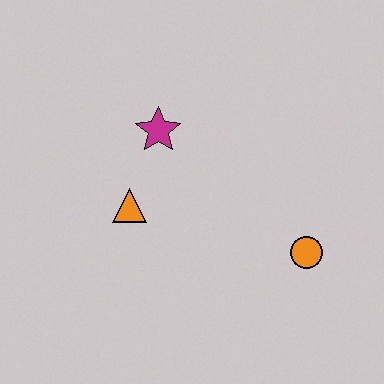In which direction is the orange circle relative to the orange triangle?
The orange circle is to the right of the orange triangle.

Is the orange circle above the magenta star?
No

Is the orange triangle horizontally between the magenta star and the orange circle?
No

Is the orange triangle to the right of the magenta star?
No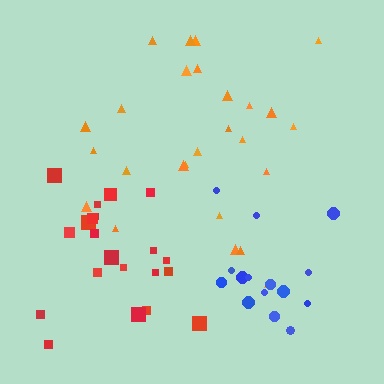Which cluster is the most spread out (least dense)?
Orange.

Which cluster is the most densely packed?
Blue.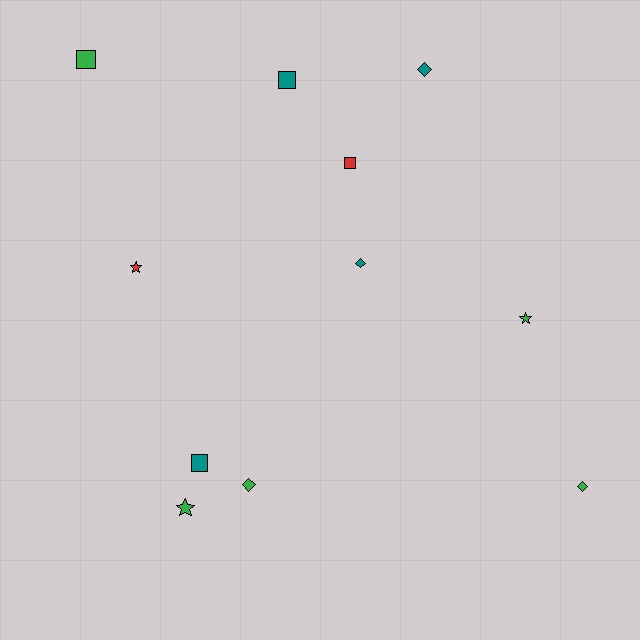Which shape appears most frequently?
Diamond, with 4 objects.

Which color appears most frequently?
Green, with 5 objects.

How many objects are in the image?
There are 11 objects.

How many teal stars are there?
There are no teal stars.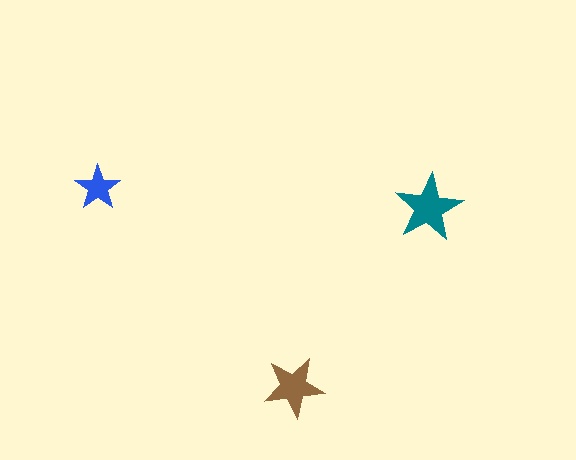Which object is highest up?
The blue star is topmost.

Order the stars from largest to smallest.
the teal one, the brown one, the blue one.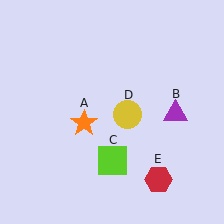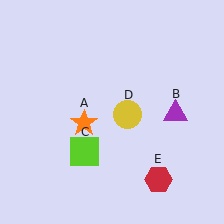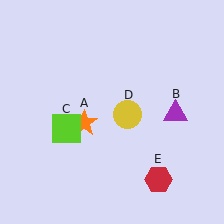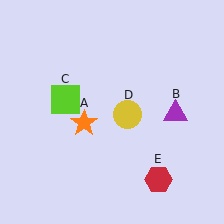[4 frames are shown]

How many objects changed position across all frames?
1 object changed position: lime square (object C).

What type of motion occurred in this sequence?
The lime square (object C) rotated clockwise around the center of the scene.